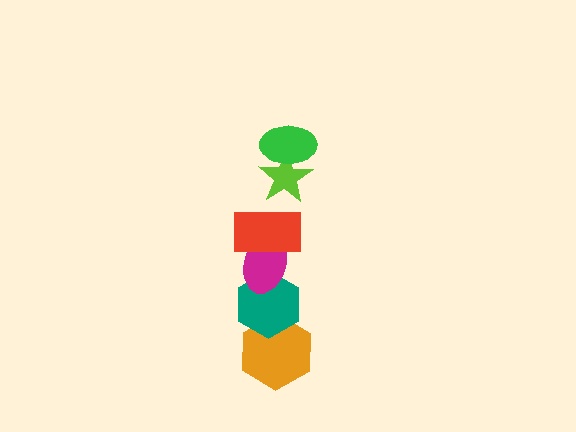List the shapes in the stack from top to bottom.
From top to bottom: the green ellipse, the lime star, the red rectangle, the magenta ellipse, the teal hexagon, the orange hexagon.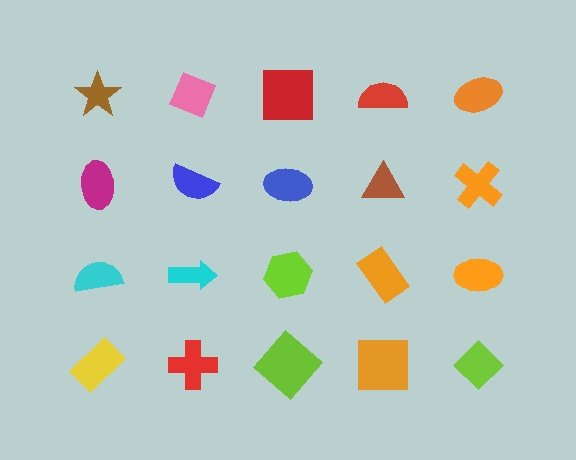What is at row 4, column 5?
A lime diamond.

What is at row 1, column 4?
A red semicircle.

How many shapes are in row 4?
5 shapes.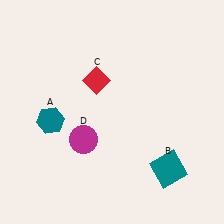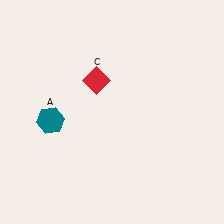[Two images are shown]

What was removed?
The teal square (B), the magenta circle (D) were removed in Image 2.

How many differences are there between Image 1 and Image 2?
There are 2 differences between the two images.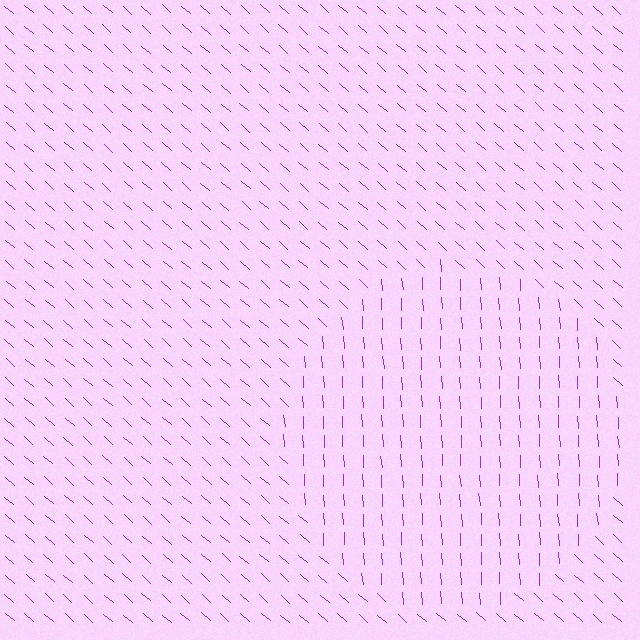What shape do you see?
I see a circle.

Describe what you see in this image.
The image is filled with small purple line segments. A circle region in the image has lines oriented differently from the surrounding lines, creating a visible texture boundary.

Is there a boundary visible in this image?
Yes, there is a texture boundary formed by a change in line orientation.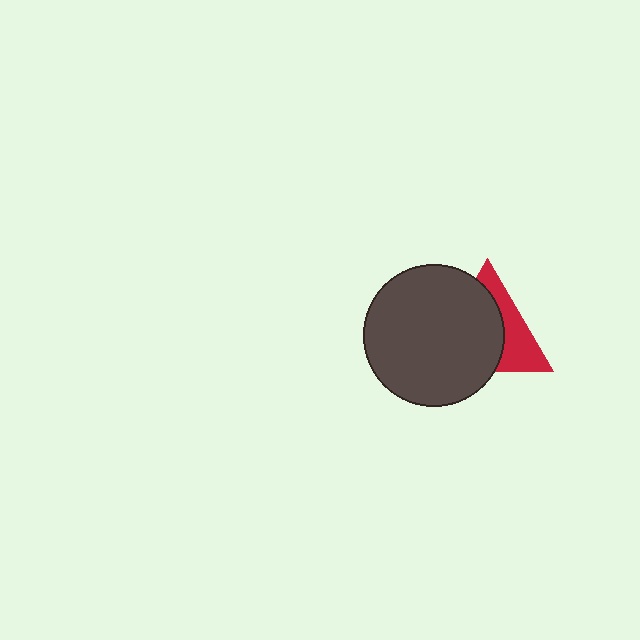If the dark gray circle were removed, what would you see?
You would see the complete red triangle.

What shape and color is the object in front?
The object in front is a dark gray circle.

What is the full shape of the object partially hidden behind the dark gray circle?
The partially hidden object is a red triangle.